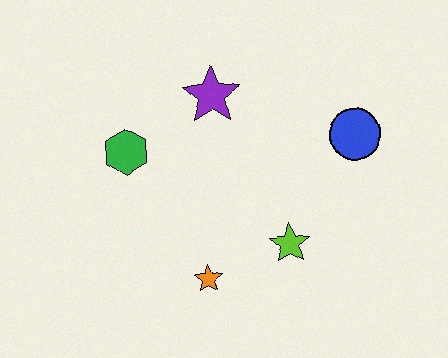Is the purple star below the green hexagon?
No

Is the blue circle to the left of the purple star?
No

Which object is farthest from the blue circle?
The green hexagon is farthest from the blue circle.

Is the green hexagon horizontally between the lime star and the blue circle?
No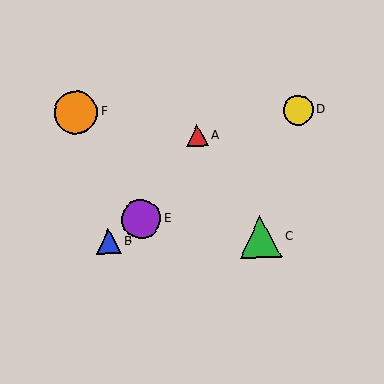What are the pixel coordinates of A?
Object A is at (197, 135).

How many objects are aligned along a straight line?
3 objects (B, D, E) are aligned along a straight line.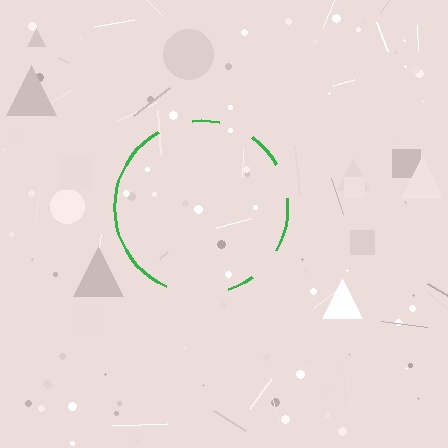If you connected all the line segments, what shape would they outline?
They would outline a circle.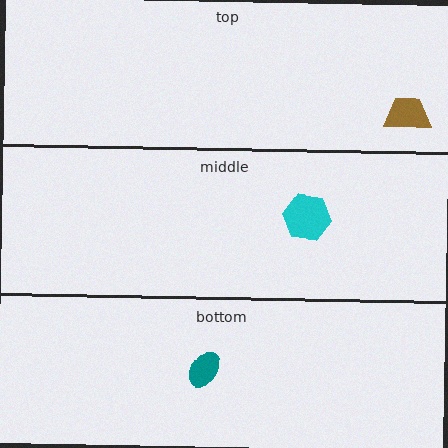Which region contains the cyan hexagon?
The middle region.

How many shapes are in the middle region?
1.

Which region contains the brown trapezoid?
The top region.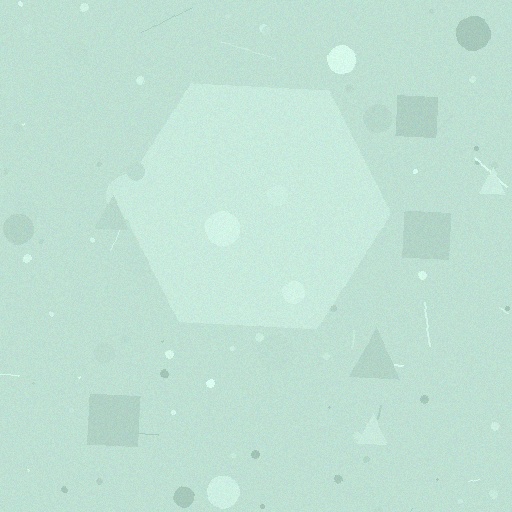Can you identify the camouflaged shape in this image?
The camouflaged shape is a hexagon.